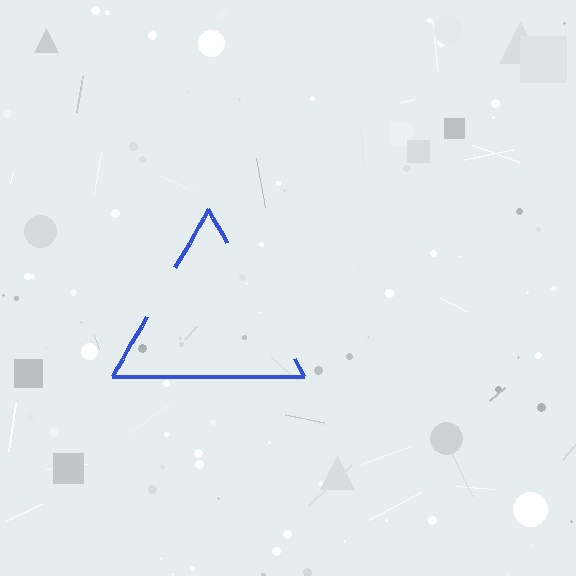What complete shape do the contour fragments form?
The contour fragments form a triangle.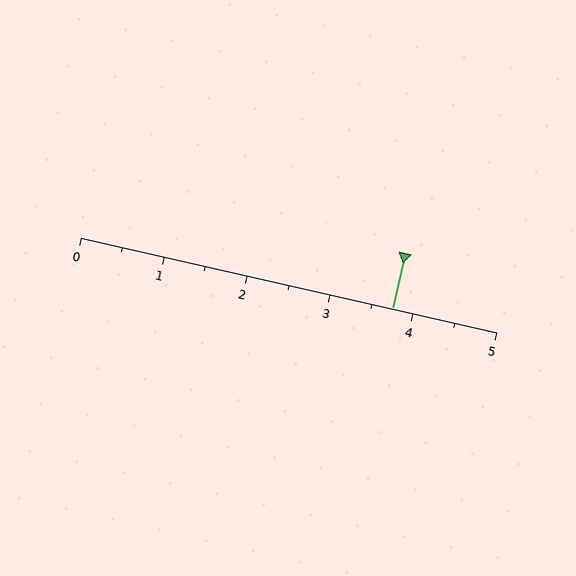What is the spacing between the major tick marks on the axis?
The major ticks are spaced 1 apart.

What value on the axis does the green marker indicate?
The marker indicates approximately 3.8.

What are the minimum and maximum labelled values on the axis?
The axis runs from 0 to 5.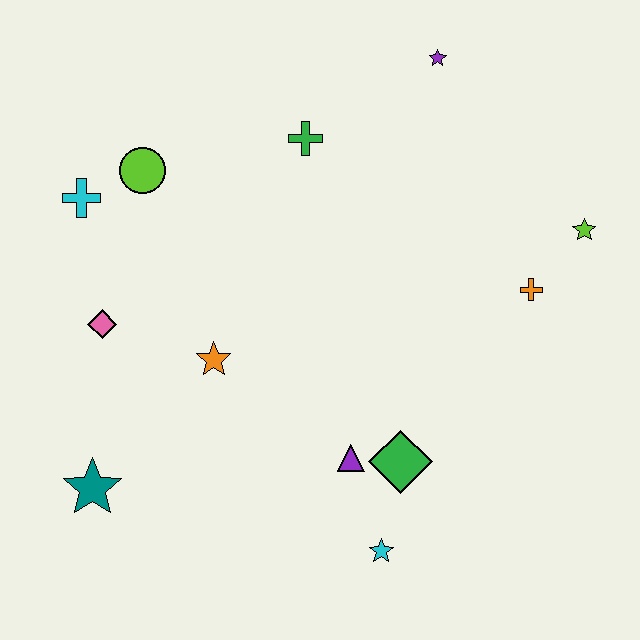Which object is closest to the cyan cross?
The lime circle is closest to the cyan cross.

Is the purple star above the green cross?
Yes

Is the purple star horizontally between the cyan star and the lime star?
Yes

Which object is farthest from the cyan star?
The purple star is farthest from the cyan star.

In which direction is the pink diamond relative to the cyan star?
The pink diamond is to the left of the cyan star.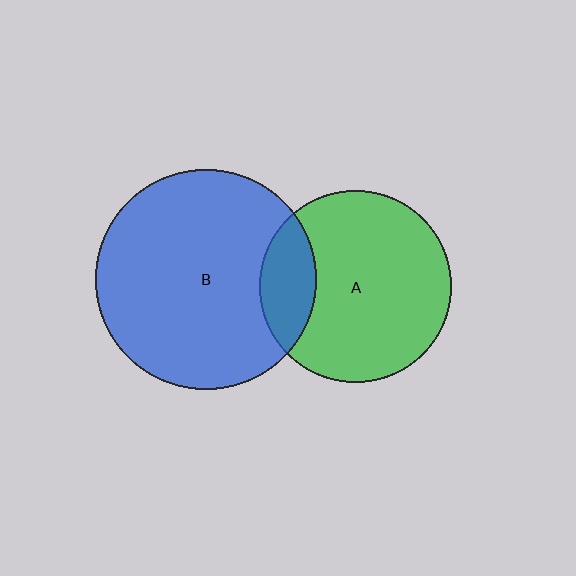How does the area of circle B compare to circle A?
Approximately 1.3 times.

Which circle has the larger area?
Circle B (blue).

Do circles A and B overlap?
Yes.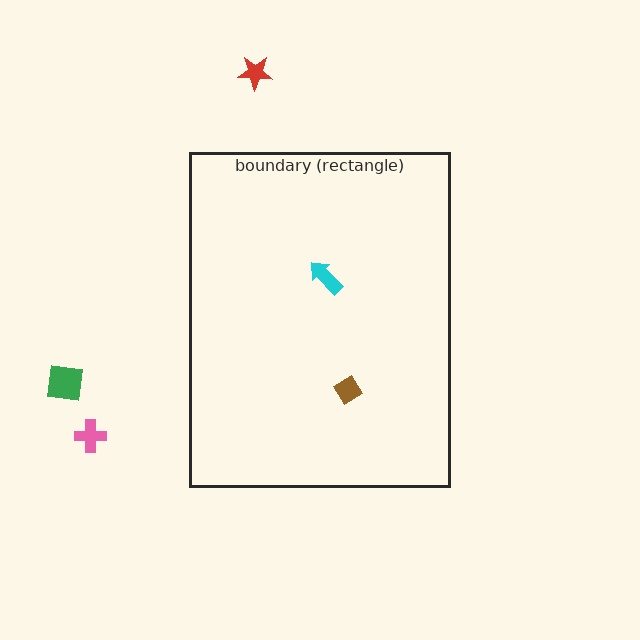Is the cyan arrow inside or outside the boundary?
Inside.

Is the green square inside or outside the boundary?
Outside.